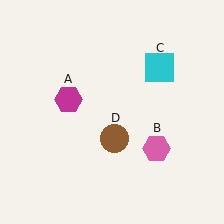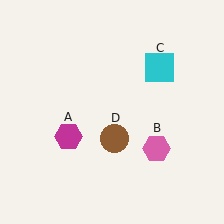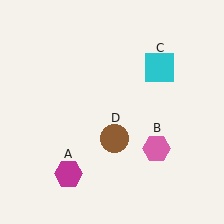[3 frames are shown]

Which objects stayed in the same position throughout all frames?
Pink hexagon (object B) and cyan square (object C) and brown circle (object D) remained stationary.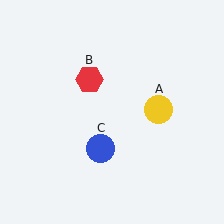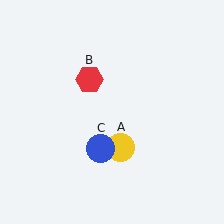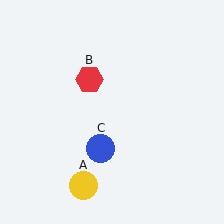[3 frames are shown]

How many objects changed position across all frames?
1 object changed position: yellow circle (object A).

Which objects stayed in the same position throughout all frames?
Red hexagon (object B) and blue circle (object C) remained stationary.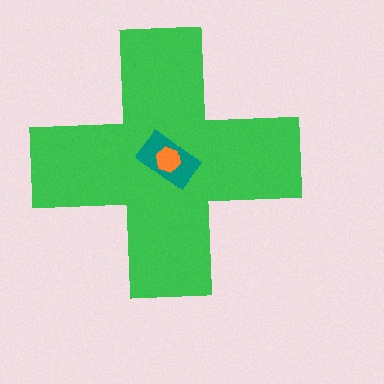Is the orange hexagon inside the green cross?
Yes.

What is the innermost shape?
The orange hexagon.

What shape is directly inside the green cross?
The teal rectangle.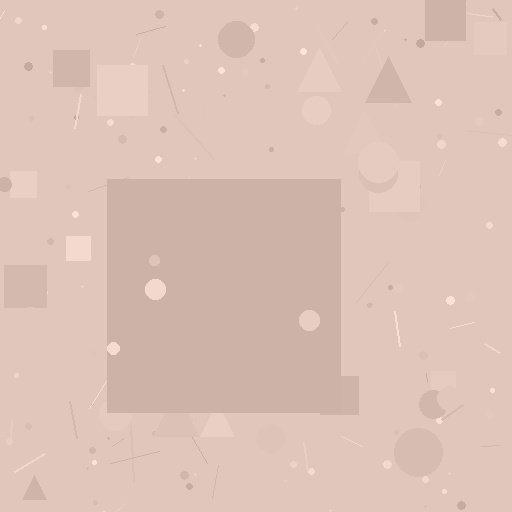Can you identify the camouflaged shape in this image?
The camouflaged shape is a square.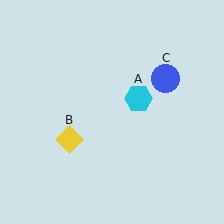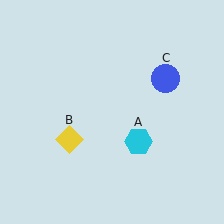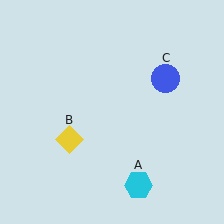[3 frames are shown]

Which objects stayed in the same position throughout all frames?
Yellow diamond (object B) and blue circle (object C) remained stationary.